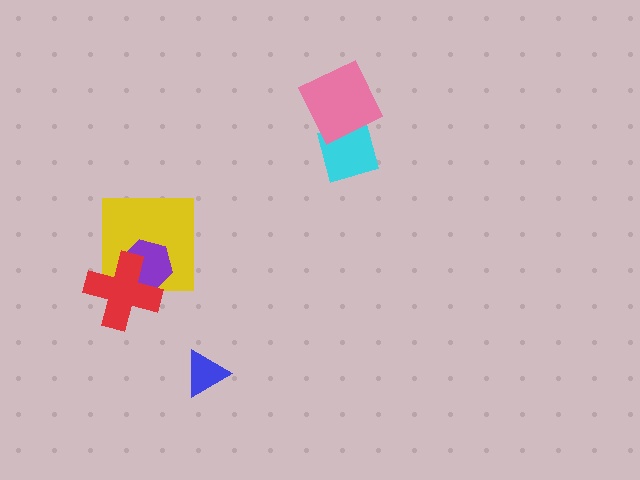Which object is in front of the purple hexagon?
The red cross is in front of the purple hexagon.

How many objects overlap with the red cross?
2 objects overlap with the red cross.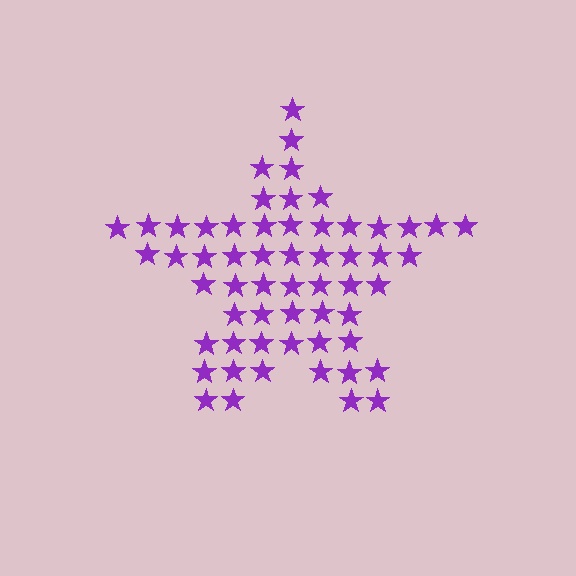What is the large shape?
The large shape is a star.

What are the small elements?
The small elements are stars.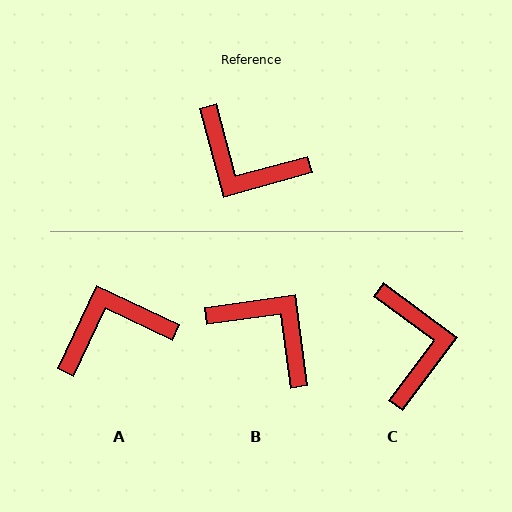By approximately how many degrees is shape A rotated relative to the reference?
Approximately 130 degrees clockwise.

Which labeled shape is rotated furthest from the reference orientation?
B, about 173 degrees away.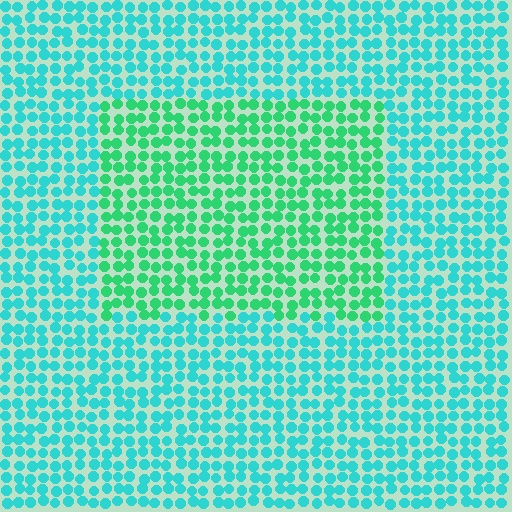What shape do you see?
I see a rectangle.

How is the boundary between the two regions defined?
The boundary is defined purely by a slight shift in hue (about 35 degrees). Spacing, size, and orientation are identical on both sides.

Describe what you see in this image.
The image is filled with small cyan elements in a uniform arrangement. A rectangle-shaped region is visible where the elements are tinted to a slightly different hue, forming a subtle color boundary.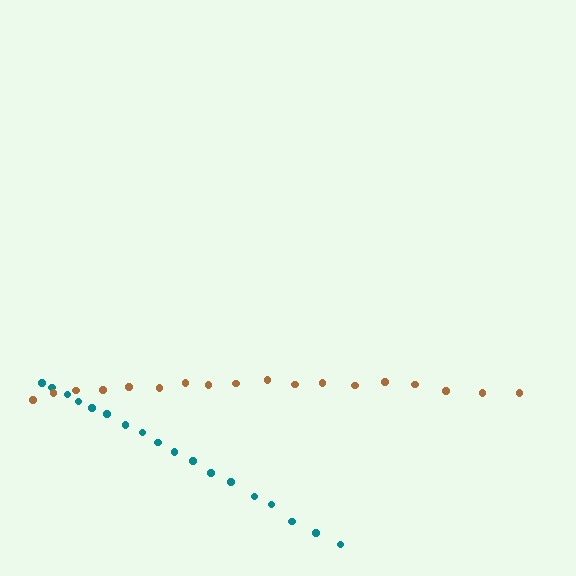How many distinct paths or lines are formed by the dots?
There are 2 distinct paths.